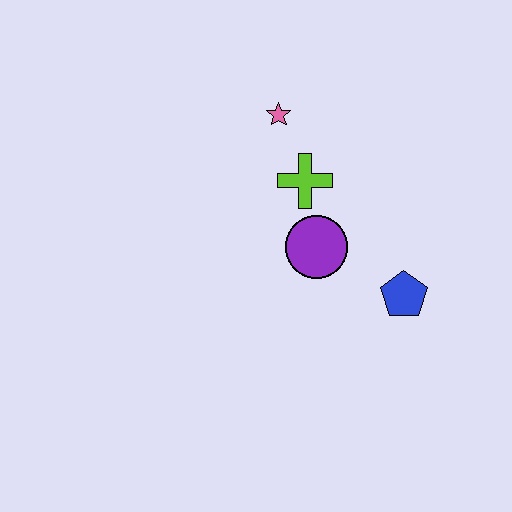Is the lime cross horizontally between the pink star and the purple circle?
Yes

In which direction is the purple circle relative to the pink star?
The purple circle is below the pink star.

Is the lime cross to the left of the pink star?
No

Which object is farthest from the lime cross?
The blue pentagon is farthest from the lime cross.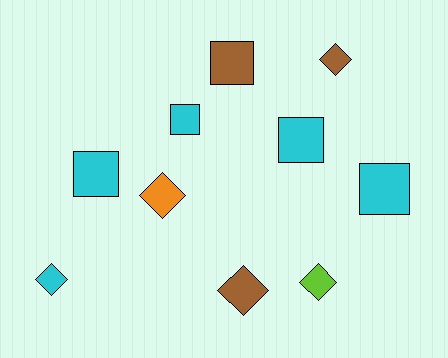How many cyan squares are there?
There are 4 cyan squares.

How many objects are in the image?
There are 10 objects.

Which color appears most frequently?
Cyan, with 5 objects.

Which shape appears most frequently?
Diamond, with 5 objects.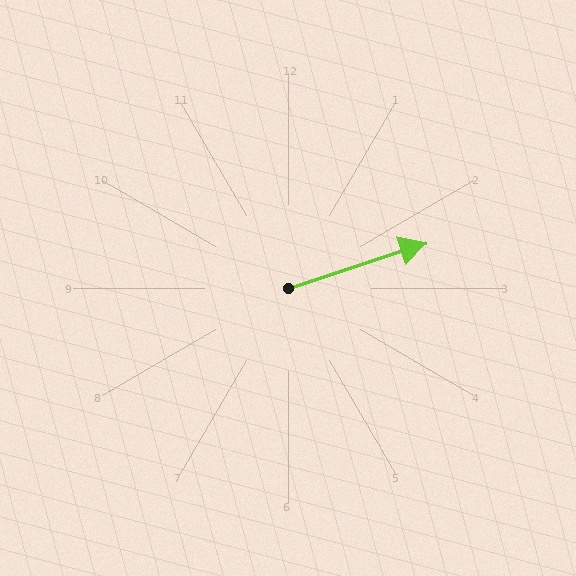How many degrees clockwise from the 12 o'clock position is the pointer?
Approximately 72 degrees.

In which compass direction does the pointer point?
East.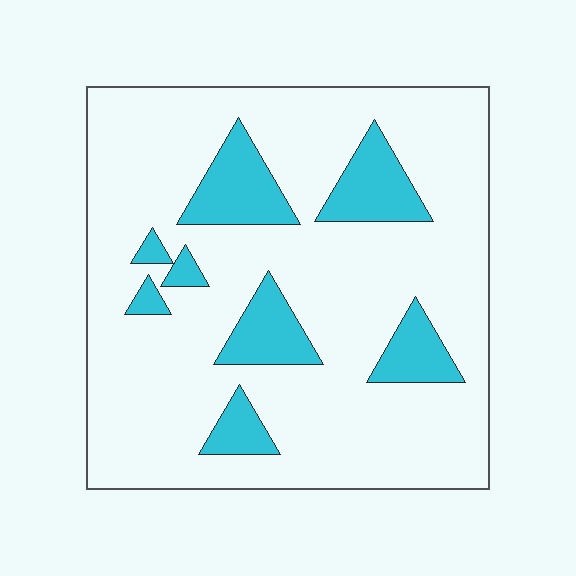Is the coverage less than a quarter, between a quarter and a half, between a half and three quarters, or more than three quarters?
Less than a quarter.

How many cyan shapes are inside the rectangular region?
8.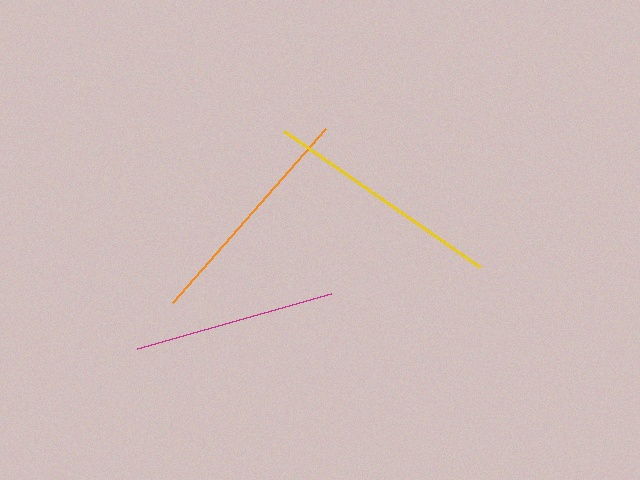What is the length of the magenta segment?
The magenta segment is approximately 202 pixels long.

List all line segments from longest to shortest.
From longest to shortest: yellow, orange, magenta.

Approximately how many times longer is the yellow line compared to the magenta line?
The yellow line is approximately 1.2 times the length of the magenta line.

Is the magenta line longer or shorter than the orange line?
The orange line is longer than the magenta line.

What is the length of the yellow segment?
The yellow segment is approximately 238 pixels long.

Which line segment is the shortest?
The magenta line is the shortest at approximately 202 pixels.